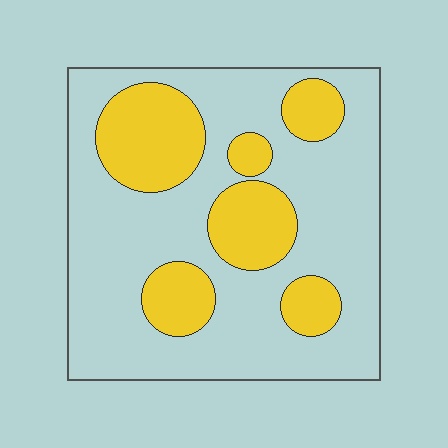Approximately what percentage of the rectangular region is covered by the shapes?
Approximately 30%.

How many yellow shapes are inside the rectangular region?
6.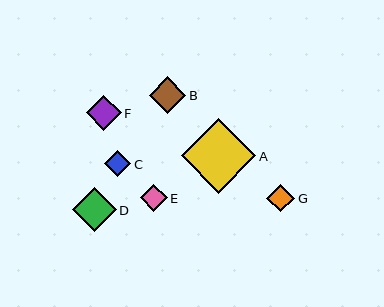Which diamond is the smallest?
Diamond C is the smallest with a size of approximately 26 pixels.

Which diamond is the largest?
Diamond A is the largest with a size of approximately 75 pixels.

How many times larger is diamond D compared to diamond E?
Diamond D is approximately 1.6 times the size of diamond E.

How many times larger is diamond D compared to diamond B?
Diamond D is approximately 1.2 times the size of diamond B.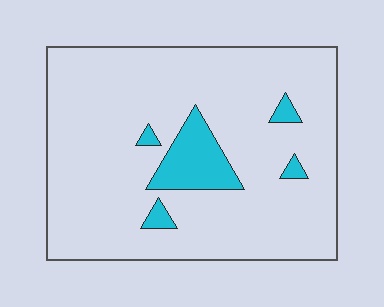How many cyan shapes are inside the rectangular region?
5.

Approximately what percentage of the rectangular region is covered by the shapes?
Approximately 10%.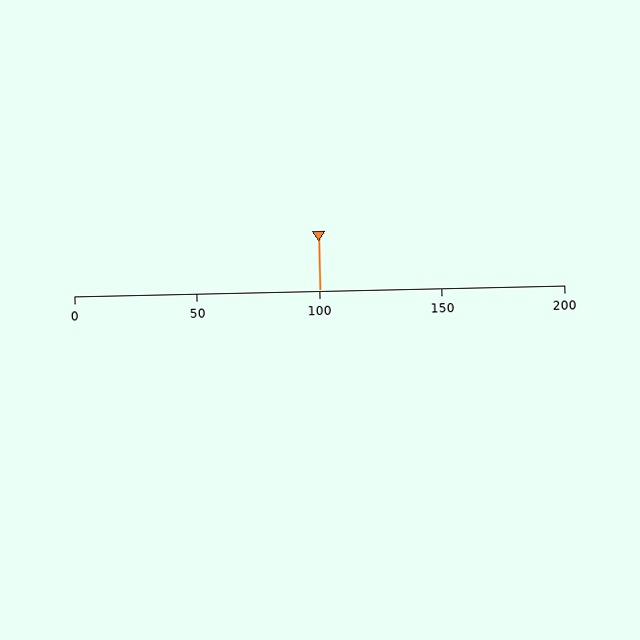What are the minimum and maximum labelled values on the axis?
The axis runs from 0 to 200.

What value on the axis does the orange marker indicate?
The marker indicates approximately 100.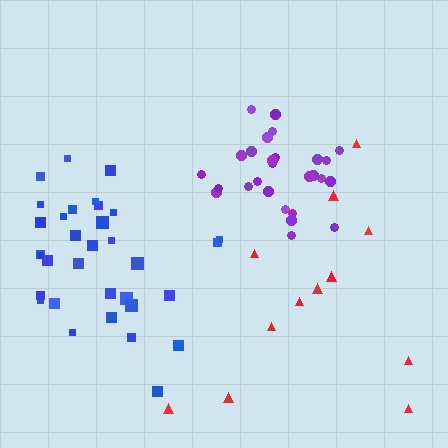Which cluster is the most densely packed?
Purple.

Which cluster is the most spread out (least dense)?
Red.